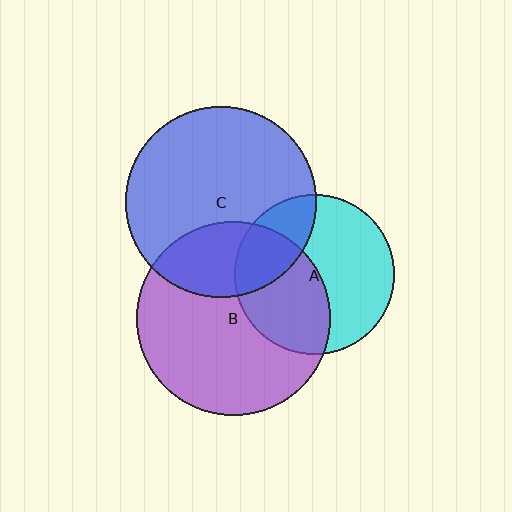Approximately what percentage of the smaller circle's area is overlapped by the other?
Approximately 30%.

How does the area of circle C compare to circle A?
Approximately 1.4 times.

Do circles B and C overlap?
Yes.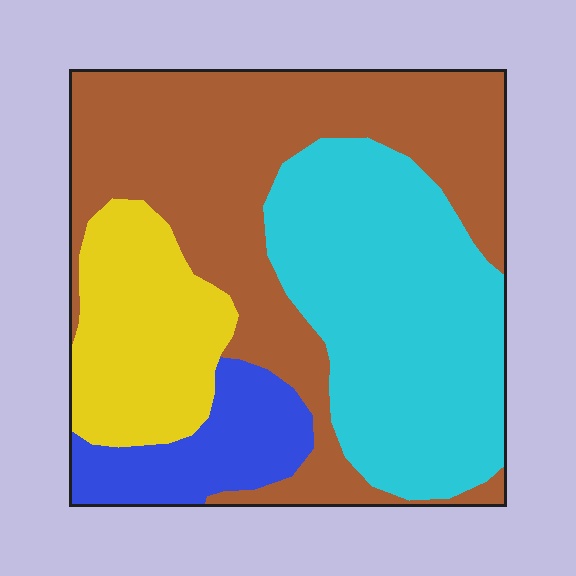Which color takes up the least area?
Blue, at roughly 10%.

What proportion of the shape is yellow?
Yellow covers 16% of the shape.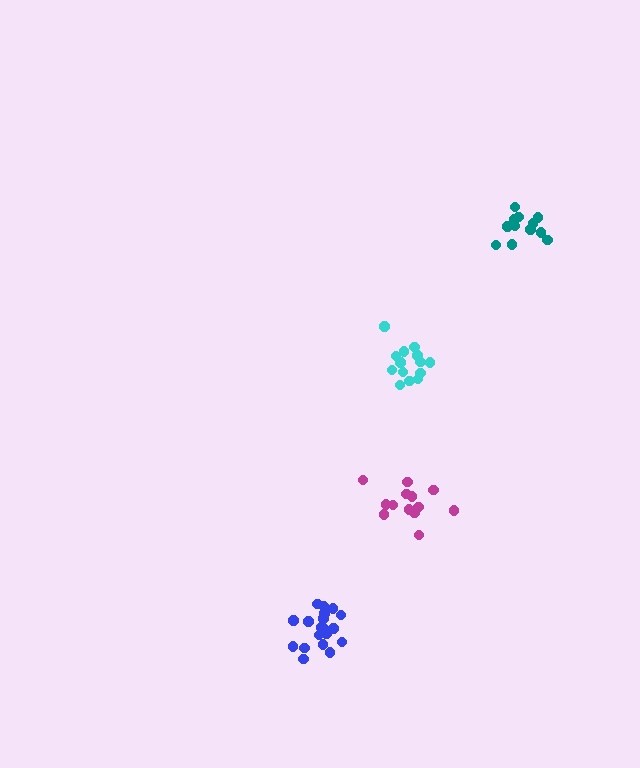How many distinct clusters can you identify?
There are 4 distinct clusters.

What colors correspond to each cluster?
The clusters are colored: blue, teal, cyan, magenta.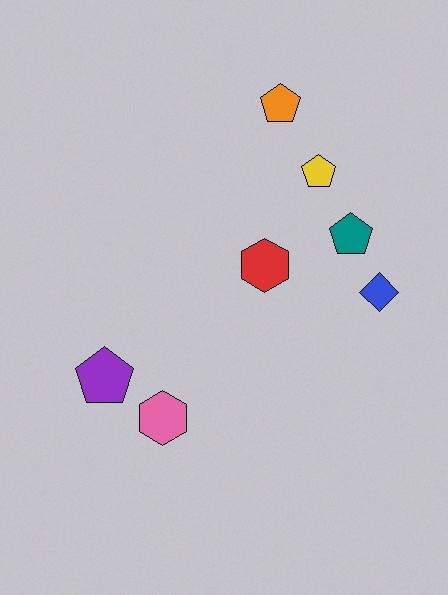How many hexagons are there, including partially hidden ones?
There are 2 hexagons.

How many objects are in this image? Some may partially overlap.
There are 7 objects.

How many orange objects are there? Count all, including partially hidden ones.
There is 1 orange object.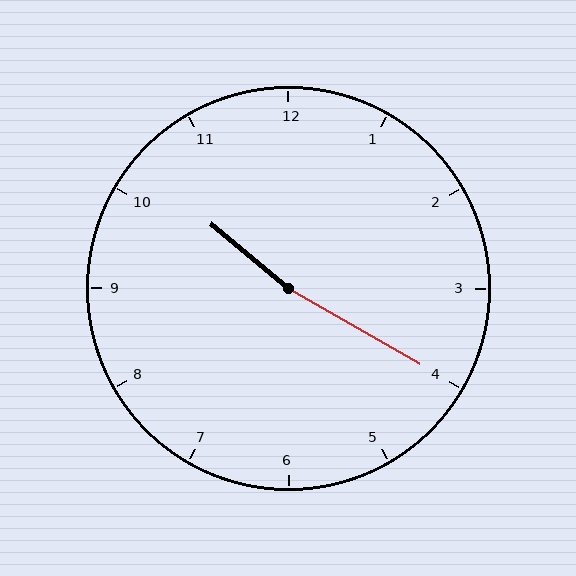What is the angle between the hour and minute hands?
Approximately 170 degrees.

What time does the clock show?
10:20.